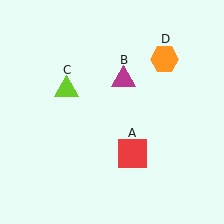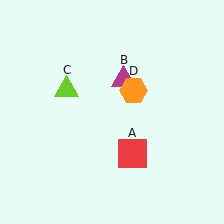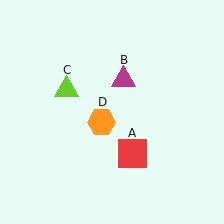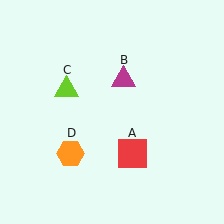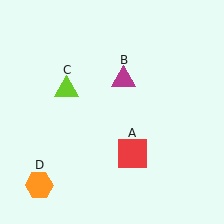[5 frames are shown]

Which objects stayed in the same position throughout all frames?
Red square (object A) and magenta triangle (object B) and lime triangle (object C) remained stationary.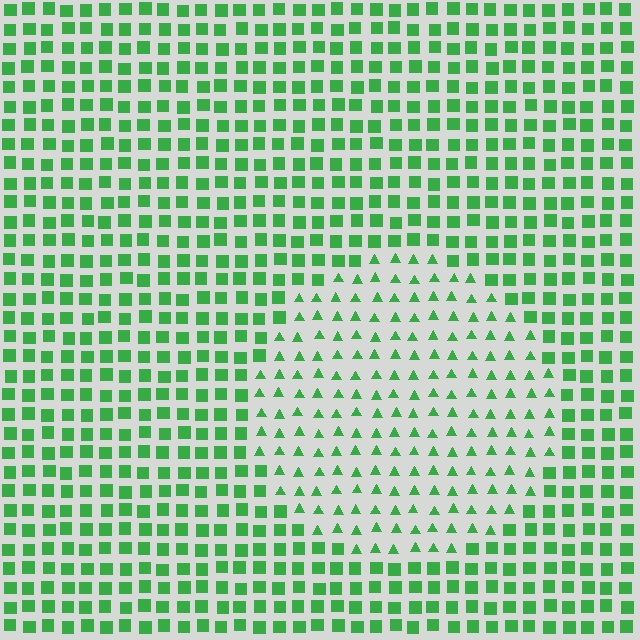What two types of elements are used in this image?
The image uses triangles inside the circle region and squares outside it.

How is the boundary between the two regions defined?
The boundary is defined by a change in element shape: triangles inside vs. squares outside. All elements share the same color and spacing.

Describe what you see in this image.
The image is filled with small green elements arranged in a uniform grid. A circle-shaped region contains triangles, while the surrounding area contains squares. The boundary is defined purely by the change in element shape.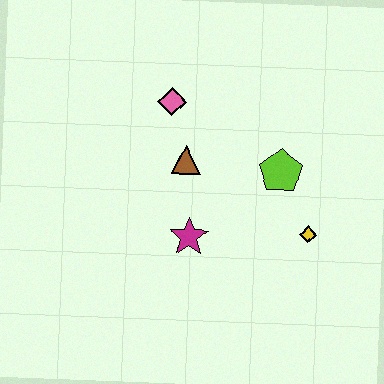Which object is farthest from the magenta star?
The pink diamond is farthest from the magenta star.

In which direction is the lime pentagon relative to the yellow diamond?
The lime pentagon is above the yellow diamond.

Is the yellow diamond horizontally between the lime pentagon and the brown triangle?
No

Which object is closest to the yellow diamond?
The lime pentagon is closest to the yellow diamond.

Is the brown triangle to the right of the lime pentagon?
No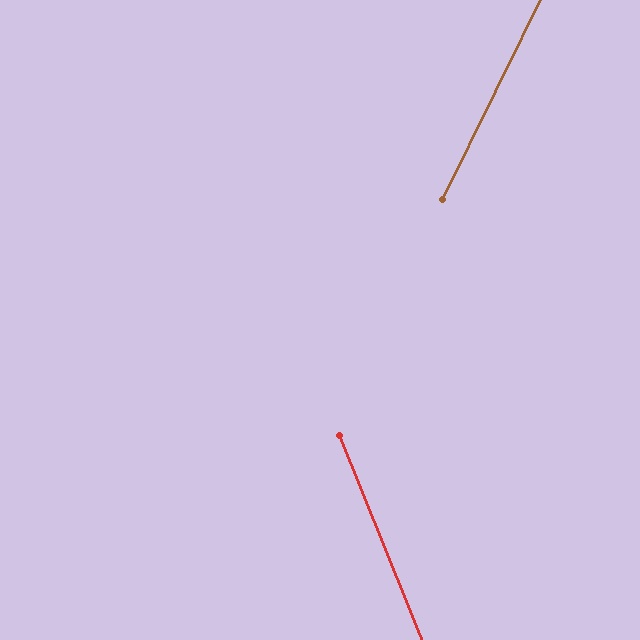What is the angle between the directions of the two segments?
Approximately 48 degrees.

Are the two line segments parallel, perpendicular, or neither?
Neither parallel nor perpendicular — they differ by about 48°.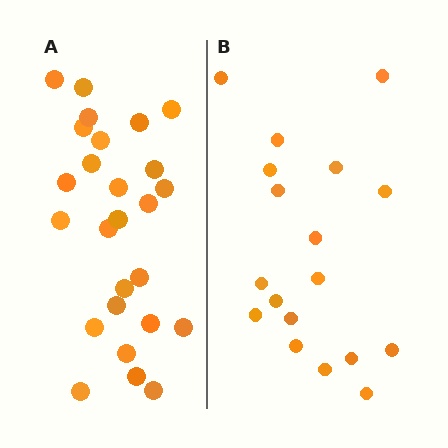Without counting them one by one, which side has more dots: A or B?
Region A (the left region) has more dots.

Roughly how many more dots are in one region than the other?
Region A has roughly 8 or so more dots than region B.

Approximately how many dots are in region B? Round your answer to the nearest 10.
About 20 dots. (The exact count is 18, which rounds to 20.)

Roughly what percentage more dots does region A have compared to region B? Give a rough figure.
About 45% more.